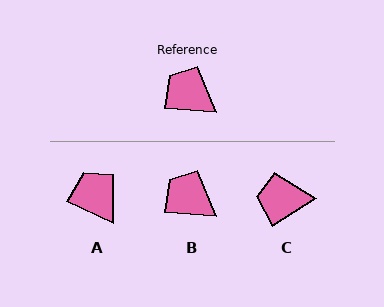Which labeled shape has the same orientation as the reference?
B.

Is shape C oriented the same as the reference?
No, it is off by about 36 degrees.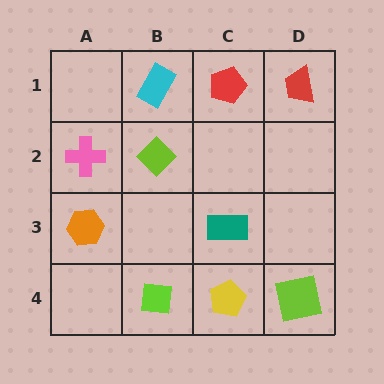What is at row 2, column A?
A pink cross.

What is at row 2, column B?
A lime diamond.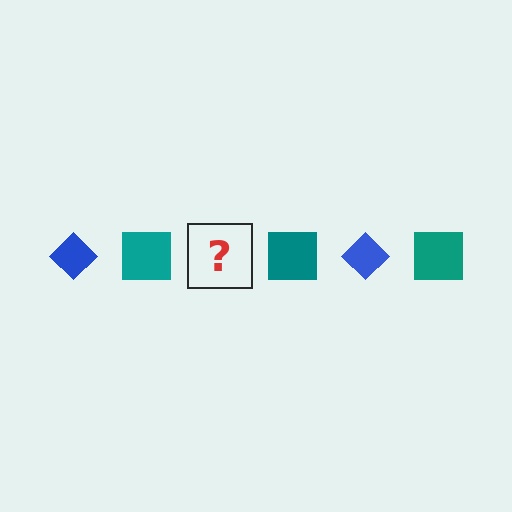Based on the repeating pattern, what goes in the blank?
The blank should be a blue diamond.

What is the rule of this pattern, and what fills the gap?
The rule is that the pattern alternates between blue diamond and teal square. The gap should be filled with a blue diamond.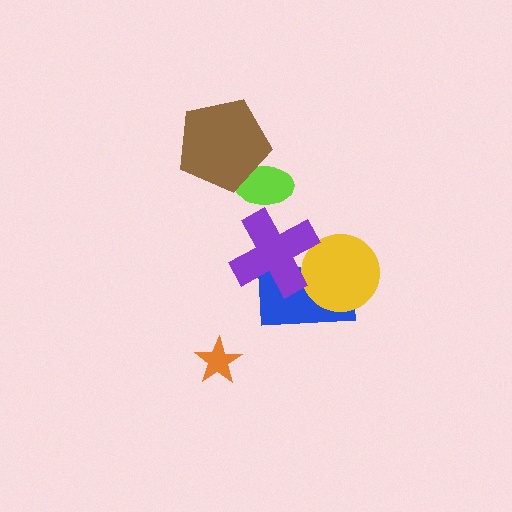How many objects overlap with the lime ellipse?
1 object overlaps with the lime ellipse.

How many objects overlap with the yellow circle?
2 objects overlap with the yellow circle.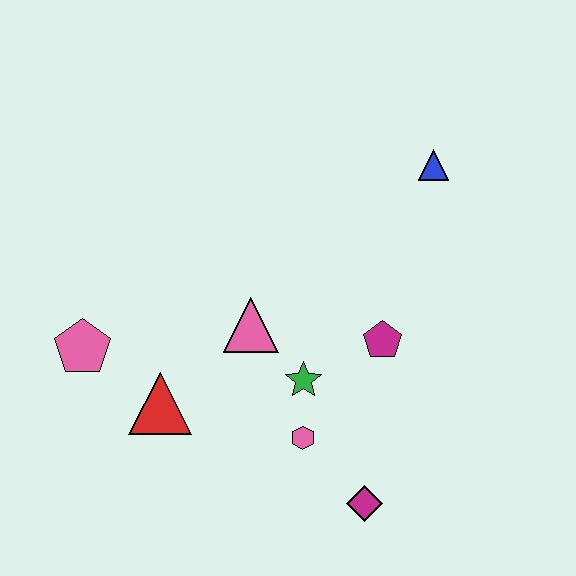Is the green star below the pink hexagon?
No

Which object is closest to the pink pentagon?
The red triangle is closest to the pink pentagon.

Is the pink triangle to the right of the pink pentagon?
Yes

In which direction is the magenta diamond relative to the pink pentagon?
The magenta diamond is to the right of the pink pentagon.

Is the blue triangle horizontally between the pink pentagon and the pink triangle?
No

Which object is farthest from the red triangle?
The blue triangle is farthest from the red triangle.